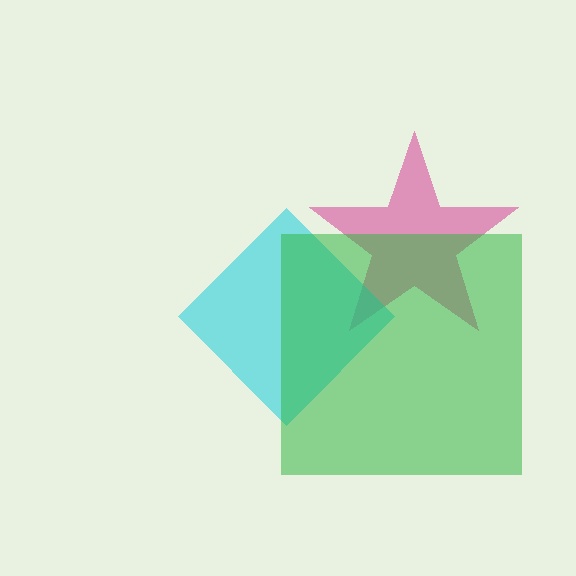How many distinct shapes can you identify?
There are 3 distinct shapes: a pink star, a cyan diamond, a green square.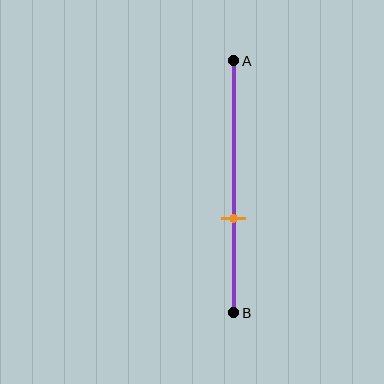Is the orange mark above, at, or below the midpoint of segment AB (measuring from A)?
The orange mark is below the midpoint of segment AB.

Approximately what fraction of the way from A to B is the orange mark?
The orange mark is approximately 65% of the way from A to B.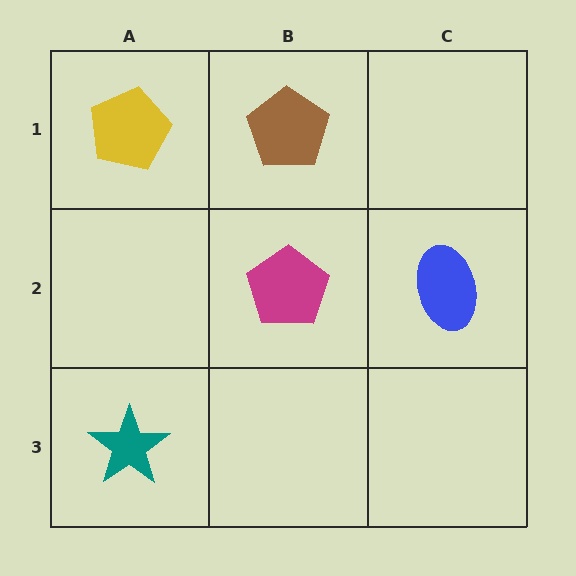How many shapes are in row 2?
2 shapes.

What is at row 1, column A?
A yellow pentagon.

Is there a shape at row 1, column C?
No, that cell is empty.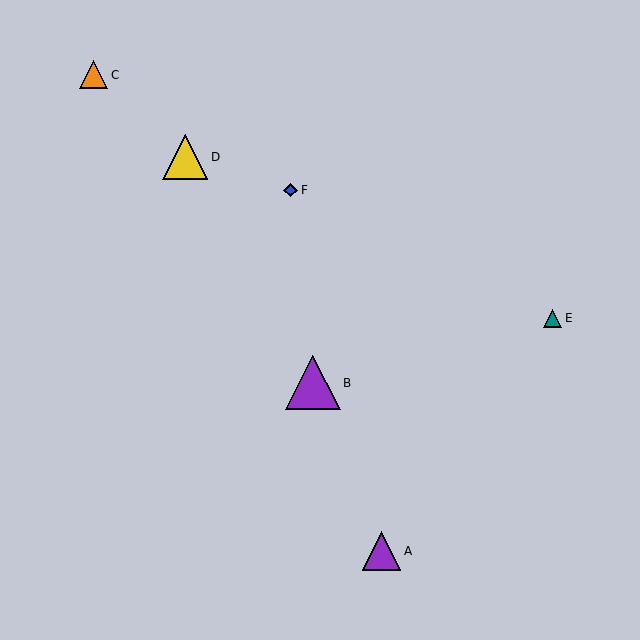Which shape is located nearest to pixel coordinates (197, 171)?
The yellow triangle (labeled D) at (185, 157) is nearest to that location.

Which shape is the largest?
The purple triangle (labeled B) is the largest.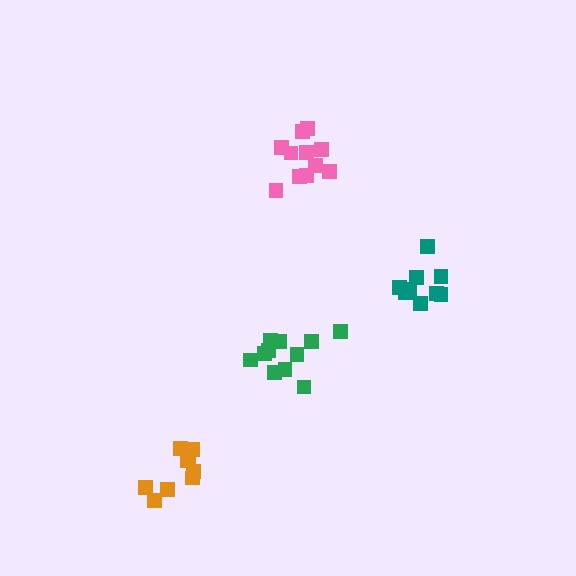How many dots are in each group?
Group 1: 9 dots, Group 2: 9 dots, Group 3: 11 dots, Group 4: 11 dots (40 total).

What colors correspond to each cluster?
The clusters are colored: teal, orange, pink, green.